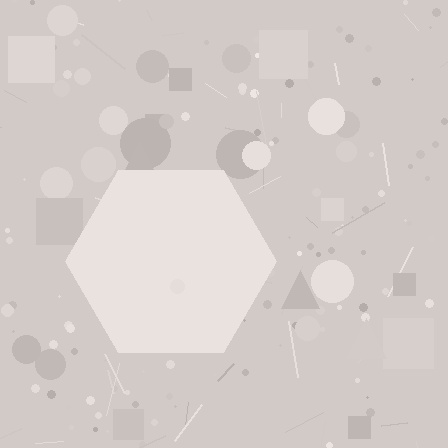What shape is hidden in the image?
A hexagon is hidden in the image.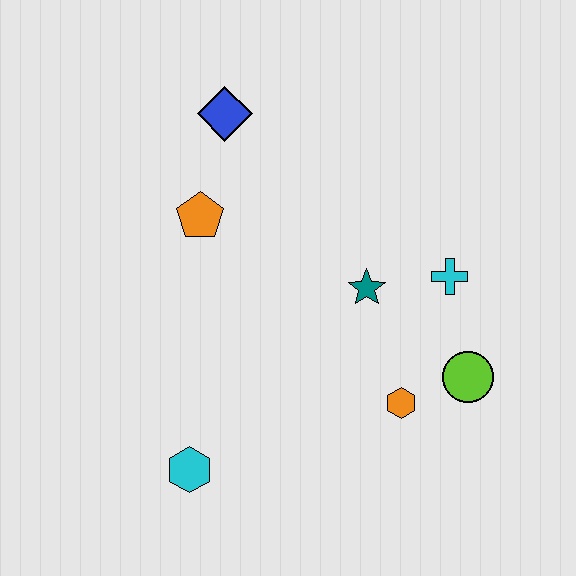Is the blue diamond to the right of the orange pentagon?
Yes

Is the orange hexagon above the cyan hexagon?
Yes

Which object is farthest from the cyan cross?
The cyan hexagon is farthest from the cyan cross.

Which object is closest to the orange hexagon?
The lime circle is closest to the orange hexagon.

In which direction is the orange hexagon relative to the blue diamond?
The orange hexagon is below the blue diamond.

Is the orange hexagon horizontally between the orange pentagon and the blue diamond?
No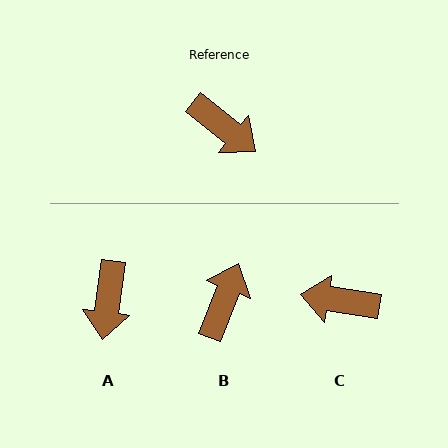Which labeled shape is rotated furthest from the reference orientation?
C, about 150 degrees away.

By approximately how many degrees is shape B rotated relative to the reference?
Approximately 107 degrees counter-clockwise.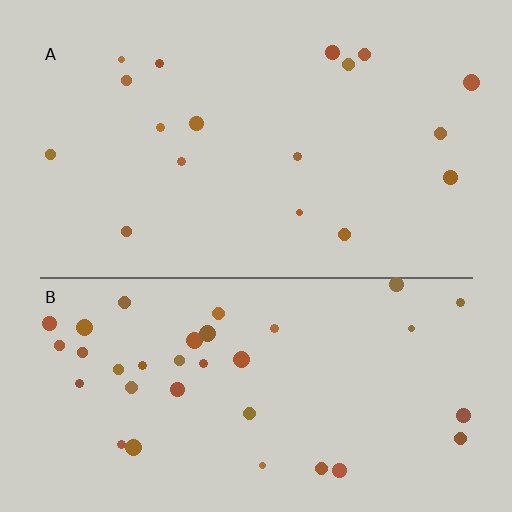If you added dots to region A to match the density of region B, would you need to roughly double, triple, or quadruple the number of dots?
Approximately double.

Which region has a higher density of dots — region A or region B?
B (the bottom).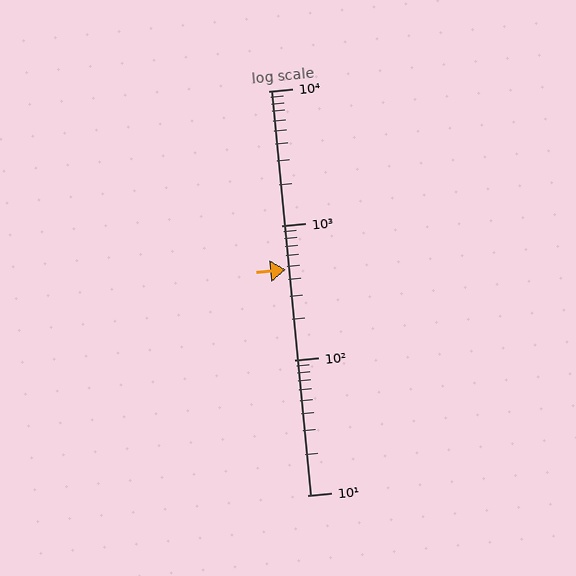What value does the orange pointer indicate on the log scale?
The pointer indicates approximately 470.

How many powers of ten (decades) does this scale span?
The scale spans 3 decades, from 10 to 10000.